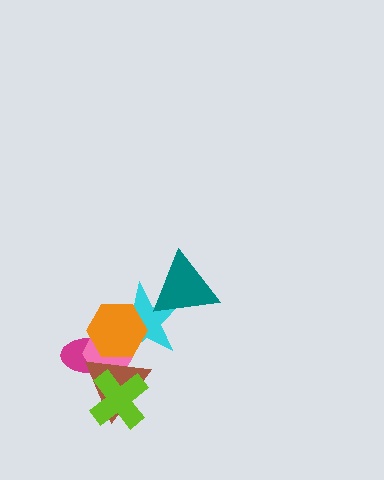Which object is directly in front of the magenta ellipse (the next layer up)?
The pink hexagon is directly in front of the magenta ellipse.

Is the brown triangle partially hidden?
Yes, it is partially covered by another shape.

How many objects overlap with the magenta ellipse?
3 objects overlap with the magenta ellipse.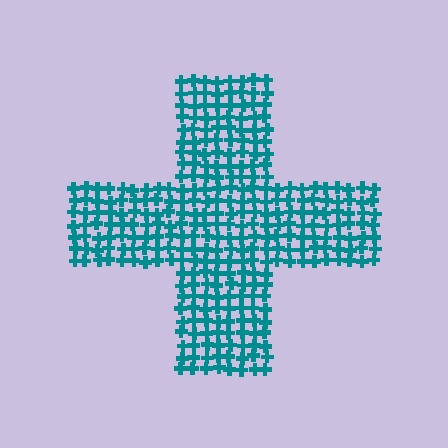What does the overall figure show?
The overall figure shows a cross.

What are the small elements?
The small elements are crosses.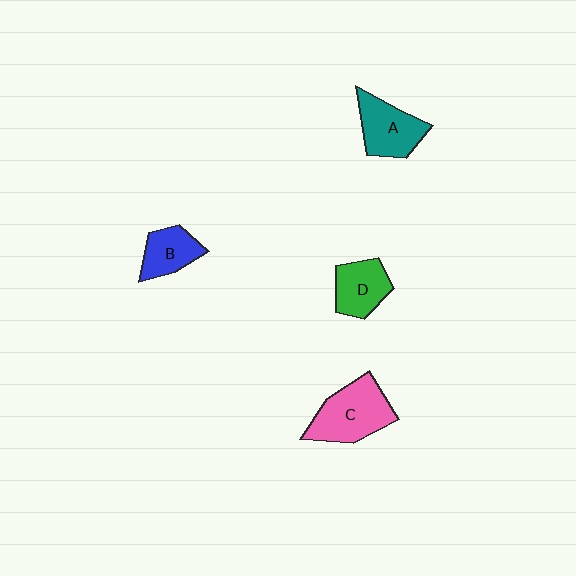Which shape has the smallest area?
Shape B (blue).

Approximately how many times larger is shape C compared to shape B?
Approximately 1.7 times.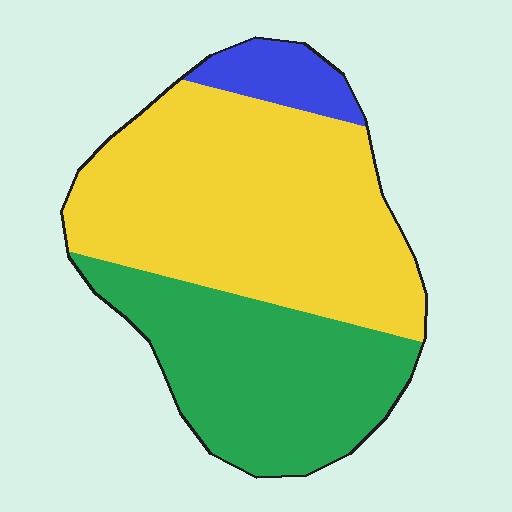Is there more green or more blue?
Green.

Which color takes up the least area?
Blue, at roughly 10%.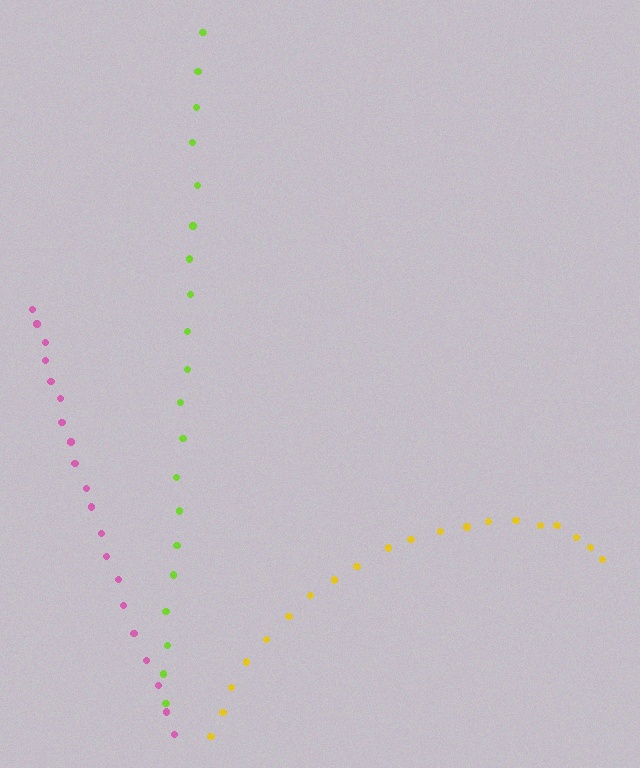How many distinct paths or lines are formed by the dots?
There are 3 distinct paths.